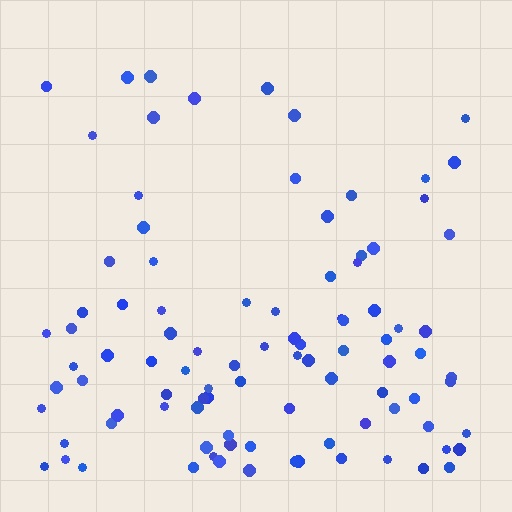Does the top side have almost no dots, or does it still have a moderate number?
Still a moderate number, just noticeably fewer than the bottom.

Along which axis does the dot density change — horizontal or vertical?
Vertical.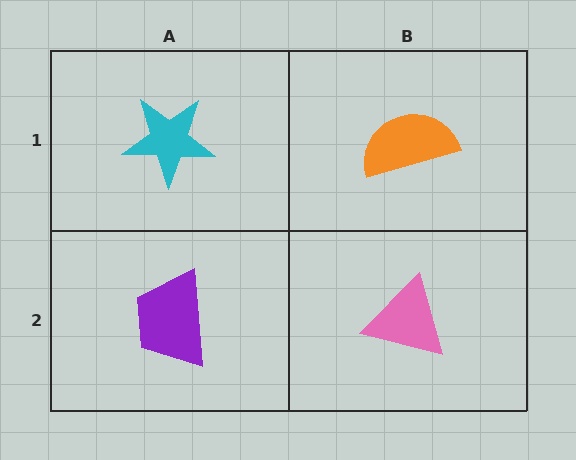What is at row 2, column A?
A purple trapezoid.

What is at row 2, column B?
A pink triangle.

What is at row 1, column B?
An orange semicircle.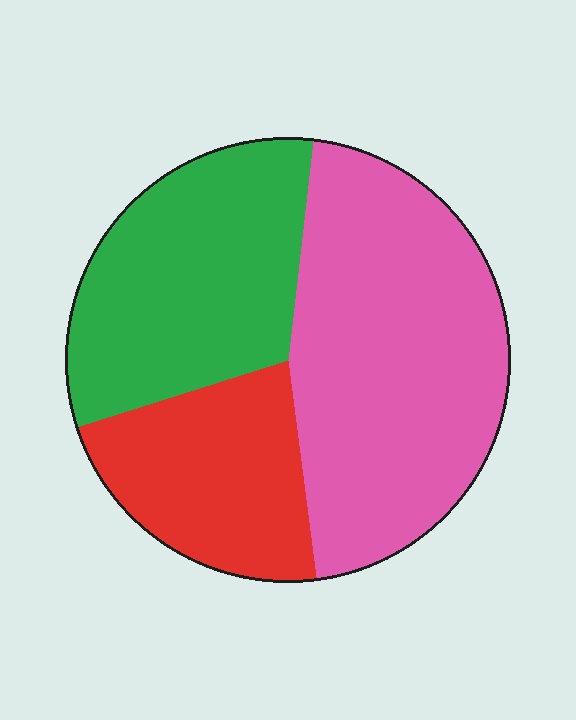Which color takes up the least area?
Red, at roughly 20%.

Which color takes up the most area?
Pink, at roughly 45%.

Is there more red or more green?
Green.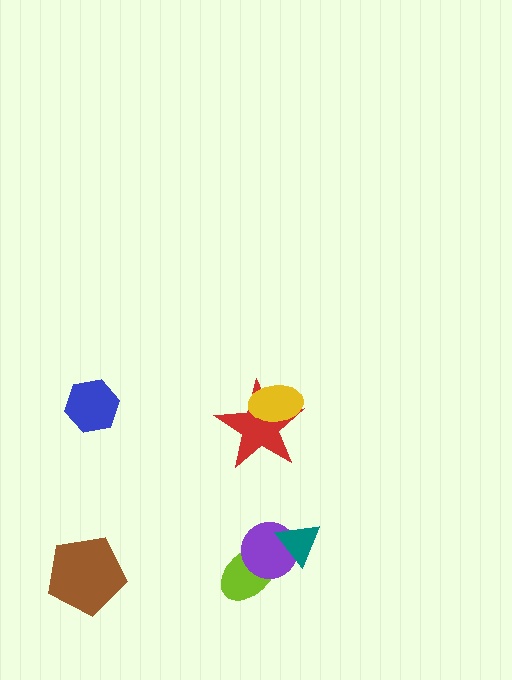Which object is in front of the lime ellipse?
The purple circle is in front of the lime ellipse.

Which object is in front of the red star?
The yellow ellipse is in front of the red star.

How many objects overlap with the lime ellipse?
1 object overlaps with the lime ellipse.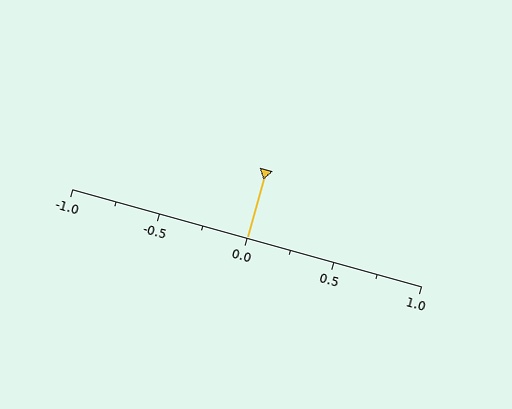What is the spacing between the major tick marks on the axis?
The major ticks are spaced 0.5 apart.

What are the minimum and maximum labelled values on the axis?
The axis runs from -1.0 to 1.0.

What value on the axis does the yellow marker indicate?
The marker indicates approximately 0.